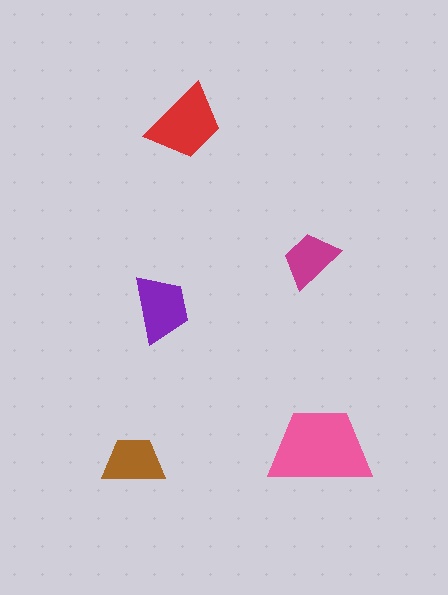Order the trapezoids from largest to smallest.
the pink one, the red one, the purple one, the brown one, the magenta one.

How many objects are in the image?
There are 5 objects in the image.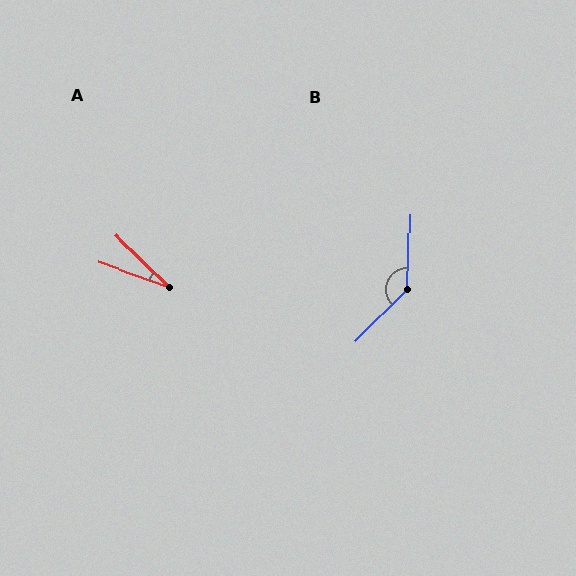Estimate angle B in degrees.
Approximately 136 degrees.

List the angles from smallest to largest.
A (25°), B (136°).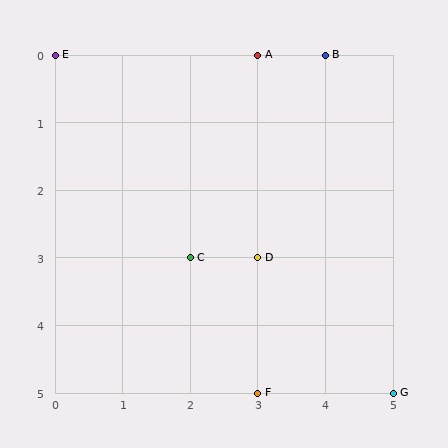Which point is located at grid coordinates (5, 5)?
Point G is at (5, 5).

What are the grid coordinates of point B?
Point B is at grid coordinates (4, 0).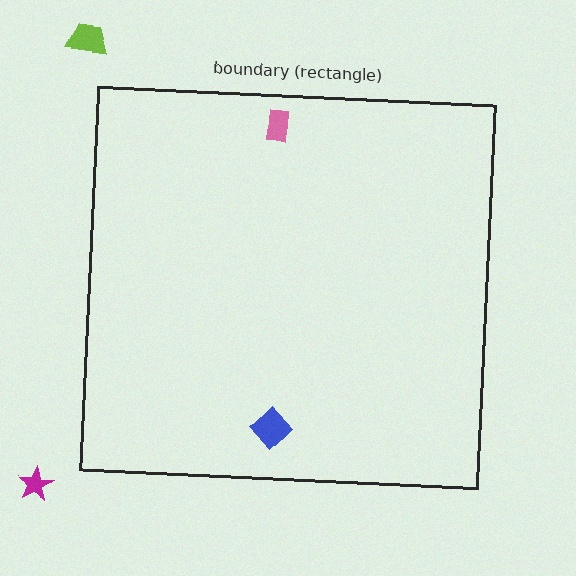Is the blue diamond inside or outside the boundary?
Inside.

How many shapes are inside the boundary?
2 inside, 2 outside.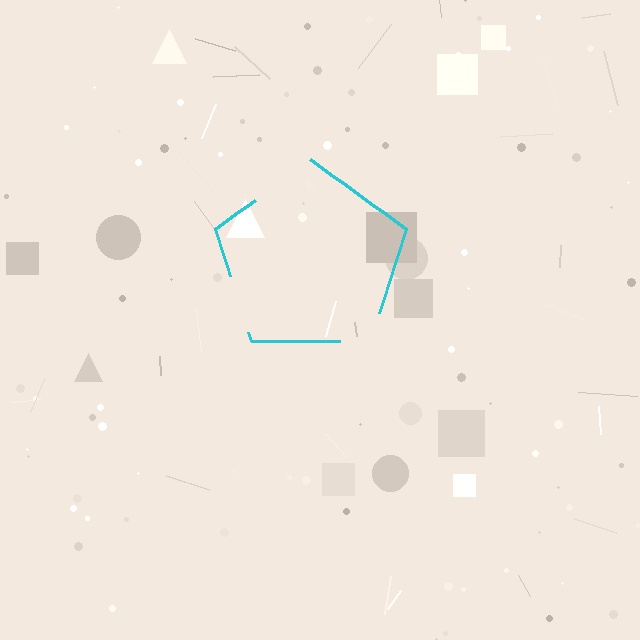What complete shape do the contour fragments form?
The contour fragments form a pentagon.